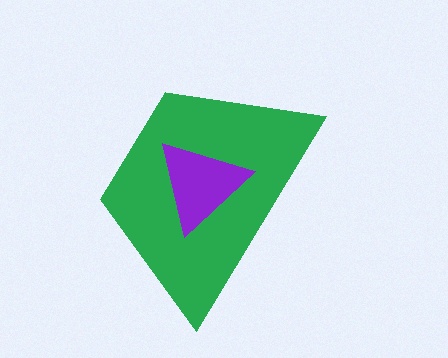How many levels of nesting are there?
2.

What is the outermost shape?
The green trapezoid.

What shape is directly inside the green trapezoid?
The purple triangle.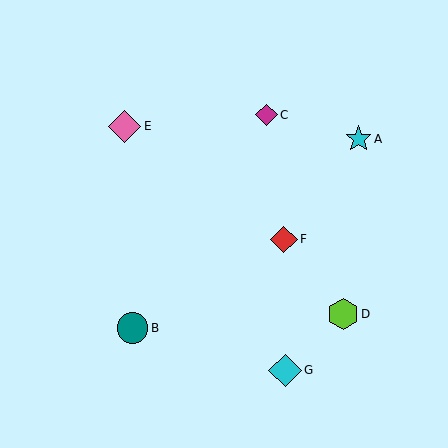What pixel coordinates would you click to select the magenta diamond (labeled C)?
Click at (266, 115) to select the magenta diamond C.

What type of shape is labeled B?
Shape B is a teal circle.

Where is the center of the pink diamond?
The center of the pink diamond is at (125, 126).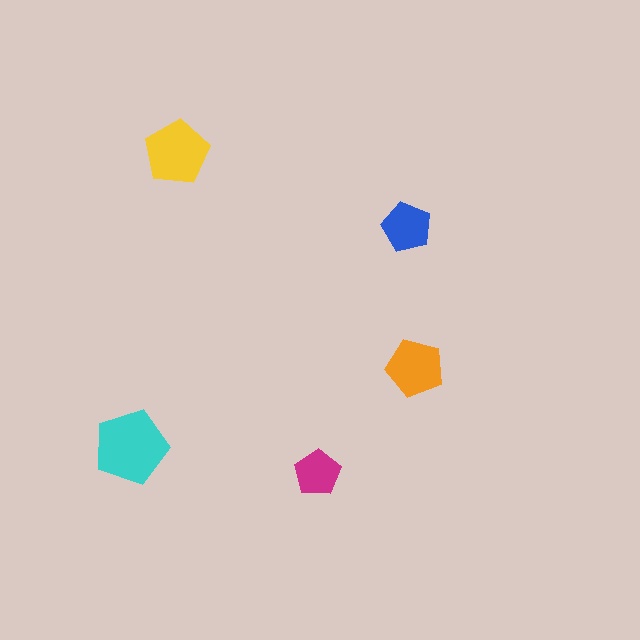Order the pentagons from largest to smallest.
the cyan one, the yellow one, the orange one, the blue one, the magenta one.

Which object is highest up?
The yellow pentagon is topmost.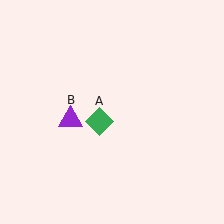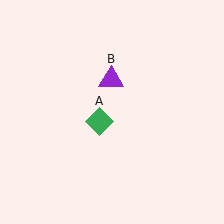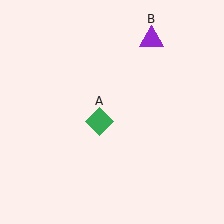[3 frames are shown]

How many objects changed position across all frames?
1 object changed position: purple triangle (object B).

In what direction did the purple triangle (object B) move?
The purple triangle (object B) moved up and to the right.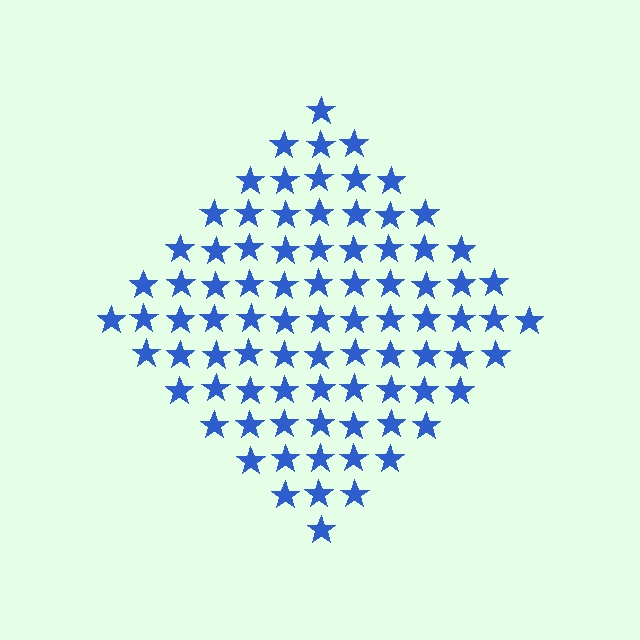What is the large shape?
The large shape is a diamond.